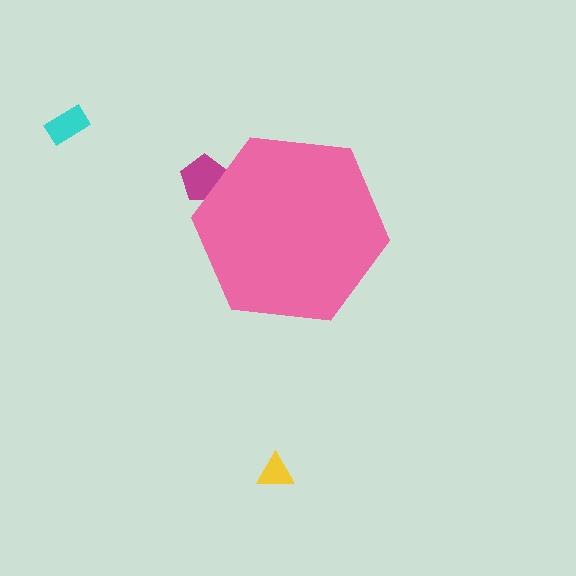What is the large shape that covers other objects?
A pink hexagon.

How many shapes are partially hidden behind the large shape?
1 shape is partially hidden.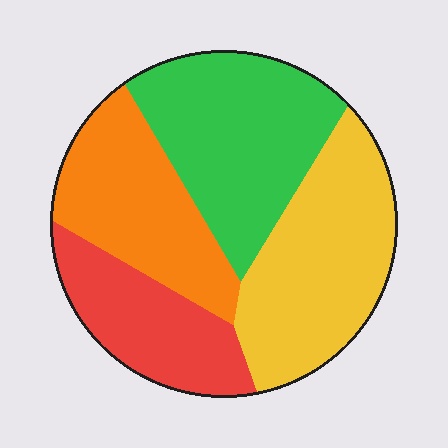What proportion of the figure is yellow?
Yellow covers roughly 30% of the figure.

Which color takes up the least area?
Red, at roughly 20%.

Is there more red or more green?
Green.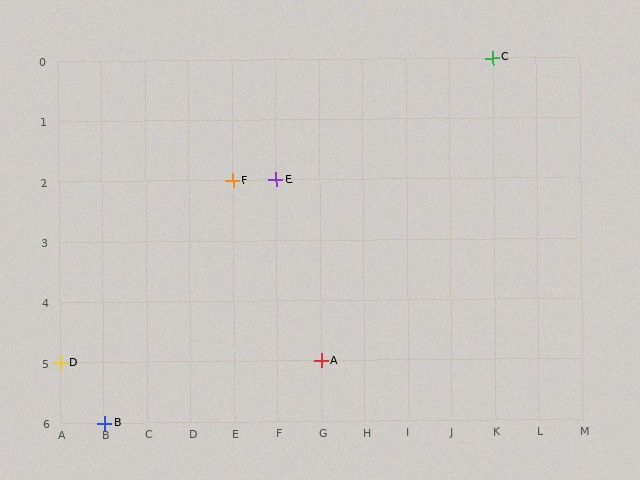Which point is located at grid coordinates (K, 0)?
Point C is at (K, 0).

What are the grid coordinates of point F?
Point F is at grid coordinates (E, 2).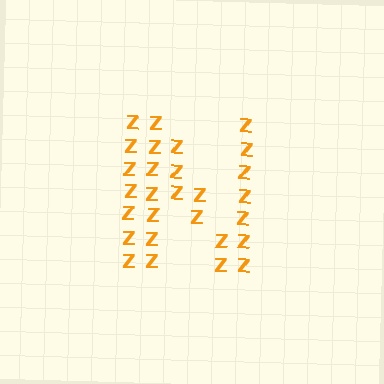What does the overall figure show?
The overall figure shows the letter N.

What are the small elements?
The small elements are letter Z's.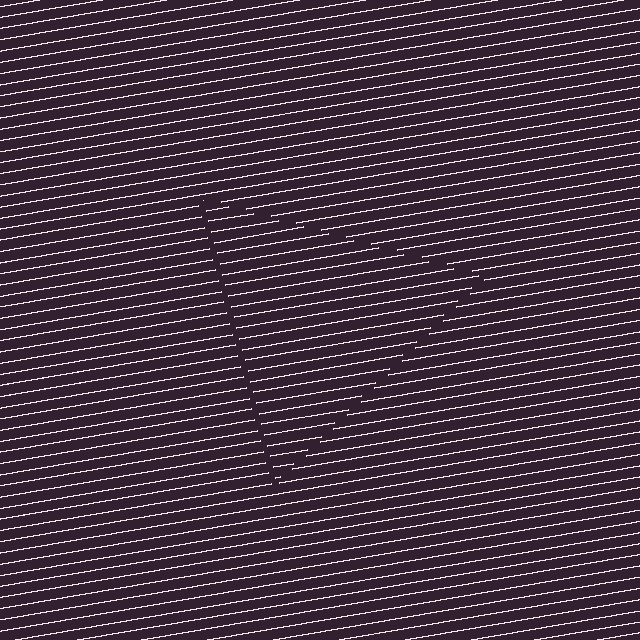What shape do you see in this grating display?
An illusory triangle. The interior of the shape contains the same grating, shifted by half a period — the contour is defined by the phase discontinuity where line-ends from the inner and outer gratings abut.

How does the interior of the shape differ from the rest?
The interior of the shape contains the same grating, shifted by half a period — the contour is defined by the phase discontinuity where line-ends from the inner and outer gratings abut.